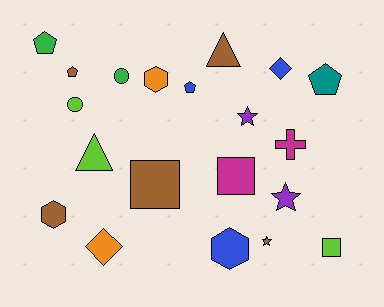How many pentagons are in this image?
There are 4 pentagons.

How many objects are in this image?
There are 20 objects.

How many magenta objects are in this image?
There are 2 magenta objects.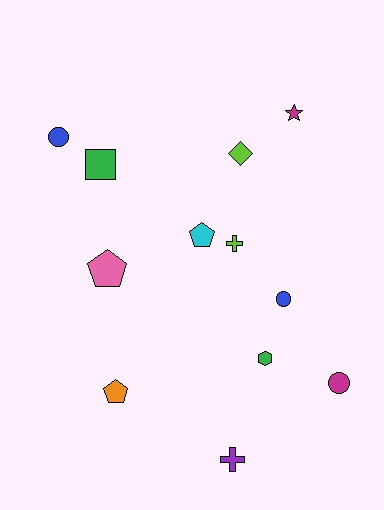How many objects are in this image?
There are 12 objects.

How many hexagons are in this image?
There is 1 hexagon.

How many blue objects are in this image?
There are 2 blue objects.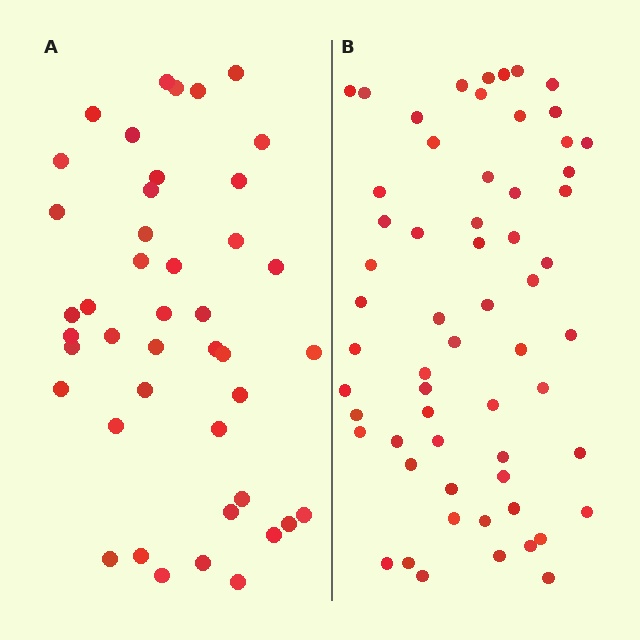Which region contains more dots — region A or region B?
Region B (the right region) has more dots.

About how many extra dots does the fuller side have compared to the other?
Region B has approximately 15 more dots than region A.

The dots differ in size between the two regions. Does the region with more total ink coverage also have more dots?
No. Region A has more total ink coverage because its dots are larger, but region B actually contains more individual dots. Total area can be misleading — the number of items is what matters here.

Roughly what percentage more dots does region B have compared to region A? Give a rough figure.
About 40% more.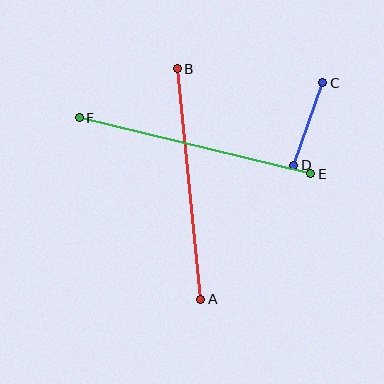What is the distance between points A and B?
The distance is approximately 232 pixels.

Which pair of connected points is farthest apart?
Points E and F are farthest apart.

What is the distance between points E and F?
The distance is approximately 238 pixels.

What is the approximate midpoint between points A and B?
The midpoint is at approximately (189, 184) pixels.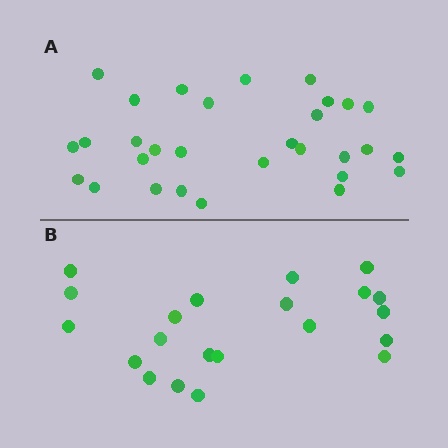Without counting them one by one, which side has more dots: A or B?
Region A (the top region) has more dots.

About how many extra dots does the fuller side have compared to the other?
Region A has roughly 8 or so more dots than region B.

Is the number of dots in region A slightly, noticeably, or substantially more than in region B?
Region A has noticeably more, but not dramatically so. The ratio is roughly 1.4 to 1.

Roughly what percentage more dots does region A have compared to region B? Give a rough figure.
About 45% more.